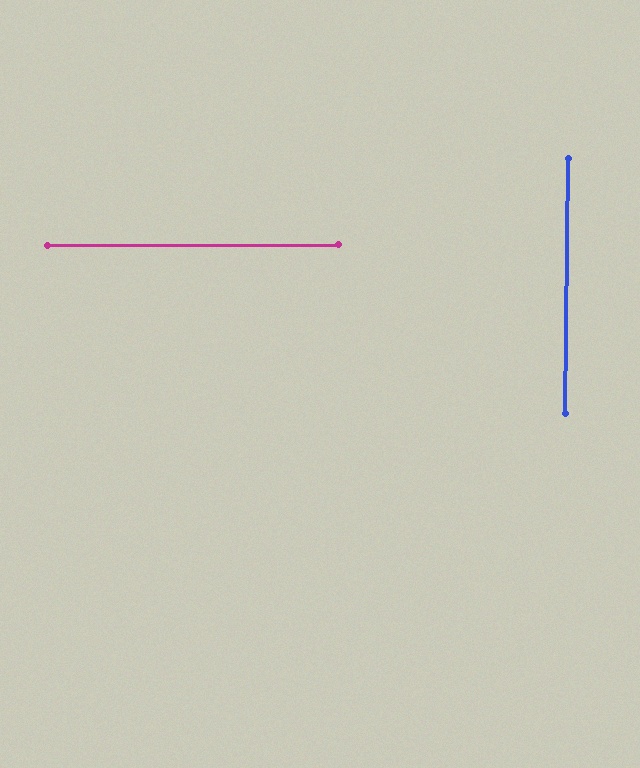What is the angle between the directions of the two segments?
Approximately 89 degrees.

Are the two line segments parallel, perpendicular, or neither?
Perpendicular — they meet at approximately 89°.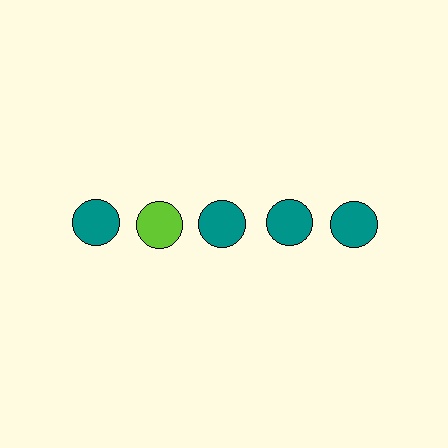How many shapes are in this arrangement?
There are 5 shapes arranged in a grid pattern.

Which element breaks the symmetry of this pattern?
The lime circle in the top row, second from left column breaks the symmetry. All other shapes are teal circles.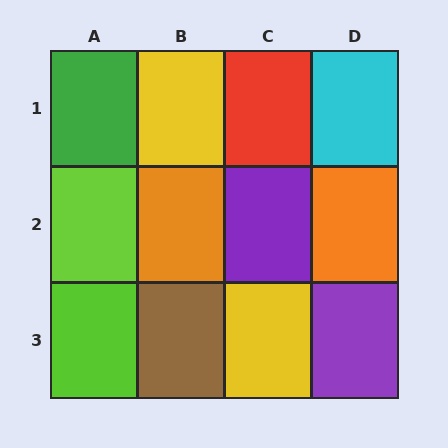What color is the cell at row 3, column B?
Brown.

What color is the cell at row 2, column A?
Lime.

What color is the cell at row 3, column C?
Yellow.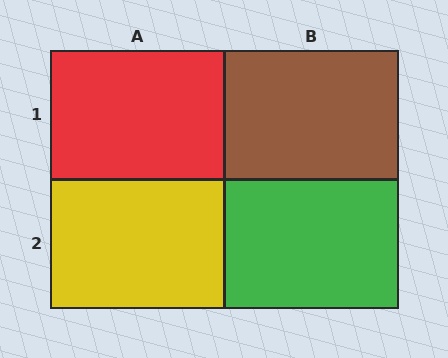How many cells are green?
1 cell is green.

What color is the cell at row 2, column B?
Green.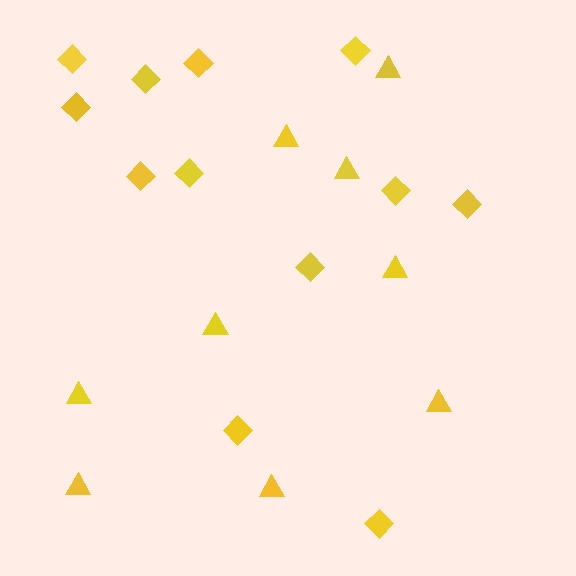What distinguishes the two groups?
There are 2 groups: one group of diamonds (12) and one group of triangles (9).